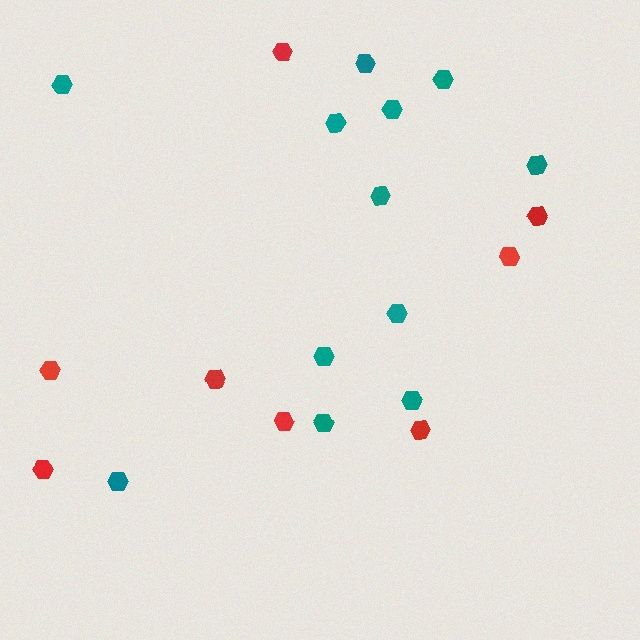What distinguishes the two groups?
There are 2 groups: one group of teal hexagons (12) and one group of red hexagons (8).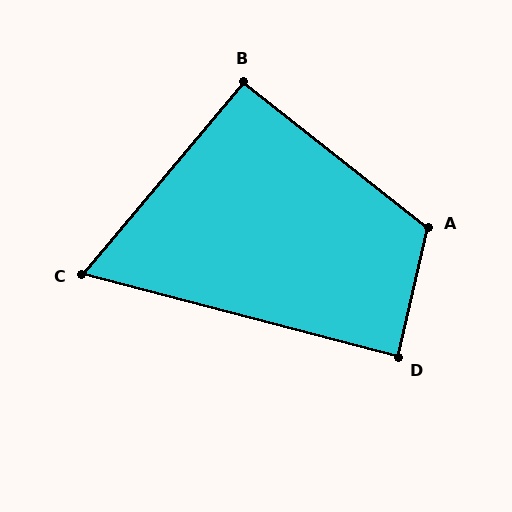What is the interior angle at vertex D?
Approximately 88 degrees (approximately right).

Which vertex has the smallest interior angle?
C, at approximately 65 degrees.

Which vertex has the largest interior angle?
A, at approximately 115 degrees.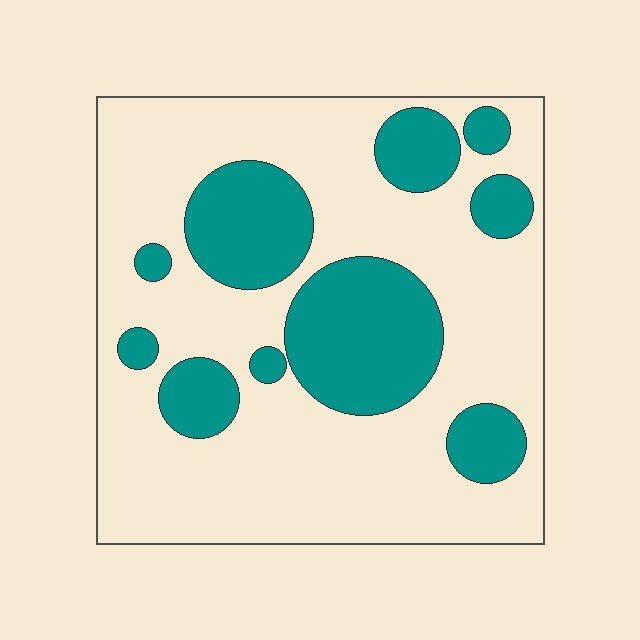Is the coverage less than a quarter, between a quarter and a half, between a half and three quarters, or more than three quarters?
Between a quarter and a half.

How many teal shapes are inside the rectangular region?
10.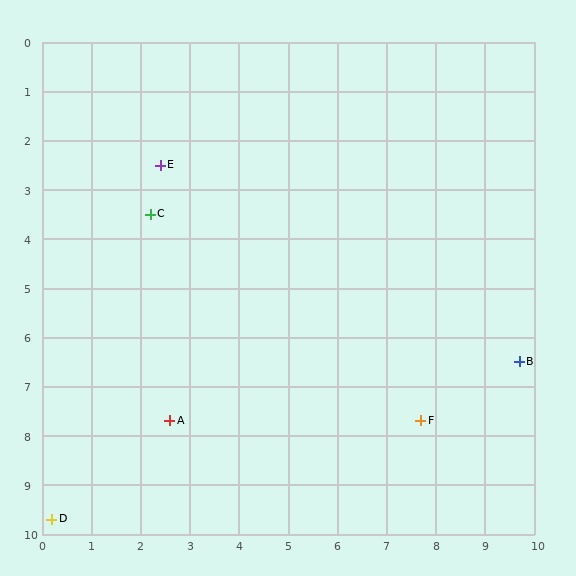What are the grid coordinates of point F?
Point F is at approximately (7.7, 7.7).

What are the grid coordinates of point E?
Point E is at approximately (2.4, 2.5).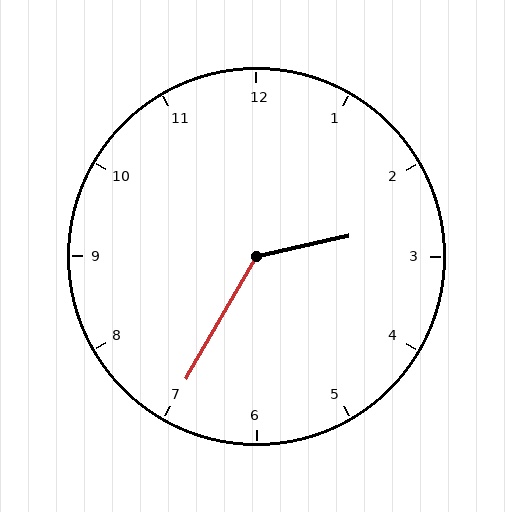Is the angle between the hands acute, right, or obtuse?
It is obtuse.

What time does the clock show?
2:35.